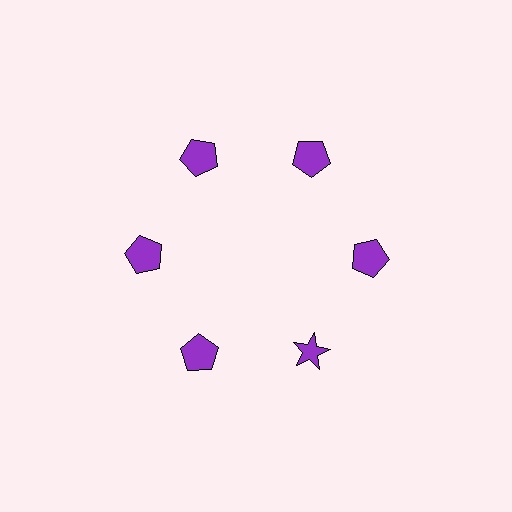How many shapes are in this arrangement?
There are 6 shapes arranged in a ring pattern.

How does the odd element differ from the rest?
It has a different shape: star instead of pentagon.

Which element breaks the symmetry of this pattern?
The purple star at roughly the 5 o'clock position breaks the symmetry. All other shapes are purple pentagons.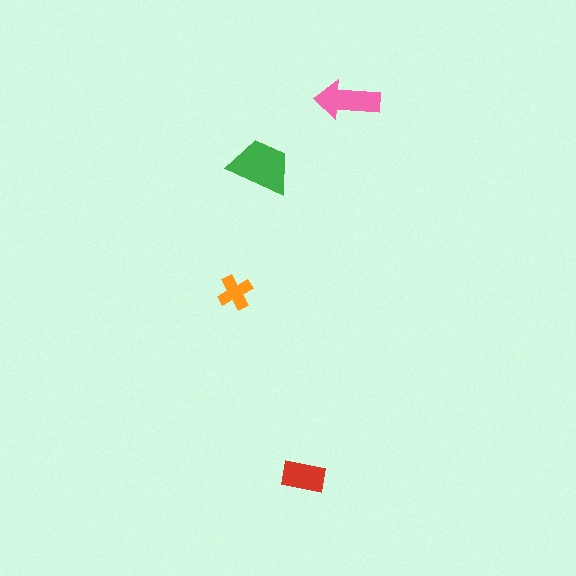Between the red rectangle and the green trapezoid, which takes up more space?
The green trapezoid.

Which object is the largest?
The green trapezoid.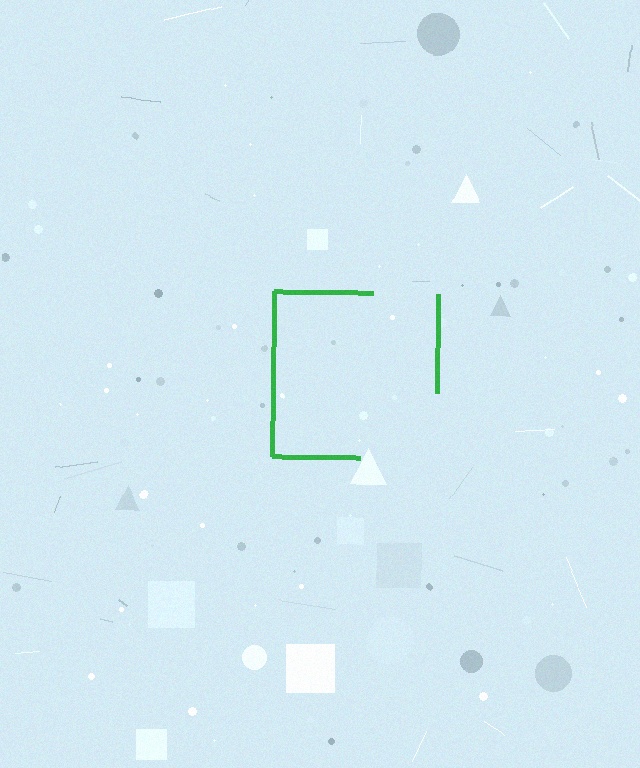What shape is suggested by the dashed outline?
The dashed outline suggests a square.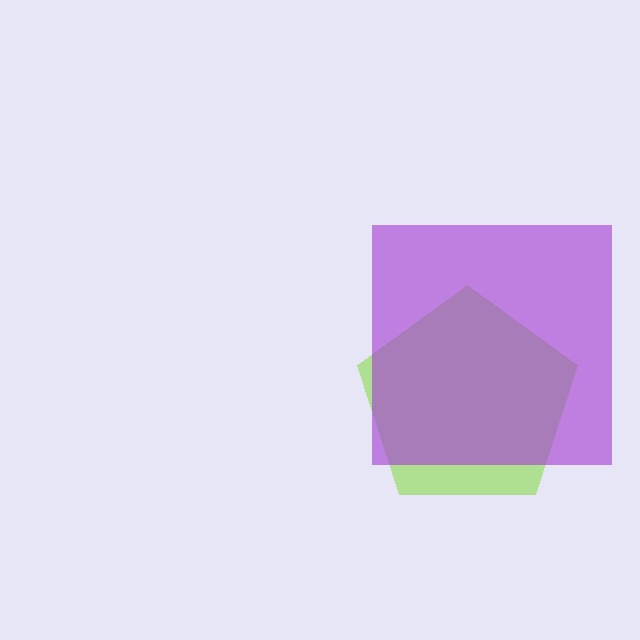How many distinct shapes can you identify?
There are 2 distinct shapes: a lime pentagon, a purple square.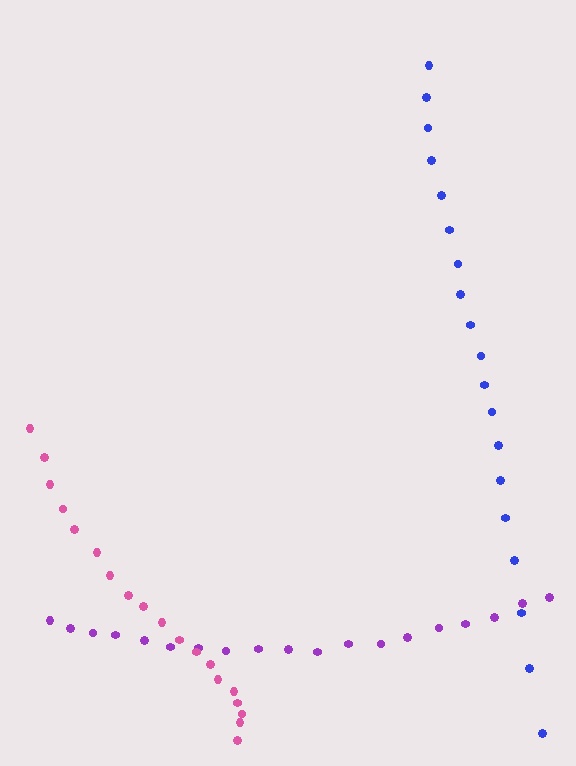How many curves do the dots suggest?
There are 3 distinct paths.